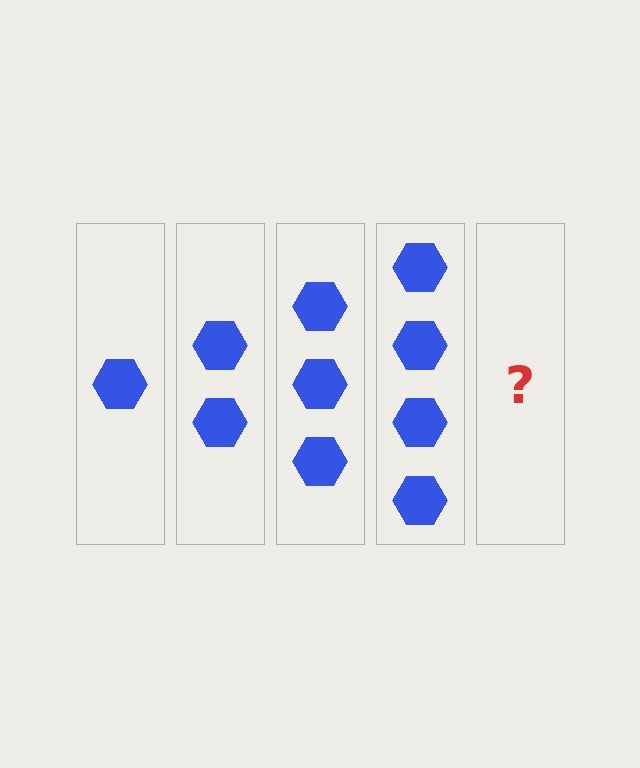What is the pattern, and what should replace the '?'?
The pattern is that each step adds one more hexagon. The '?' should be 5 hexagons.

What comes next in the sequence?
The next element should be 5 hexagons.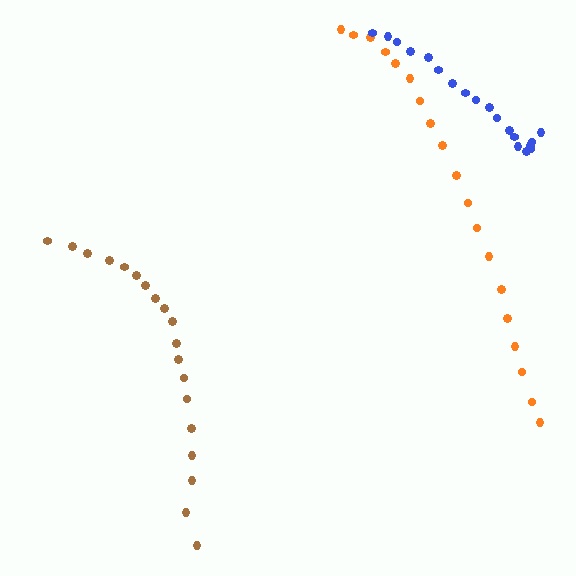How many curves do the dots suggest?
There are 3 distinct paths.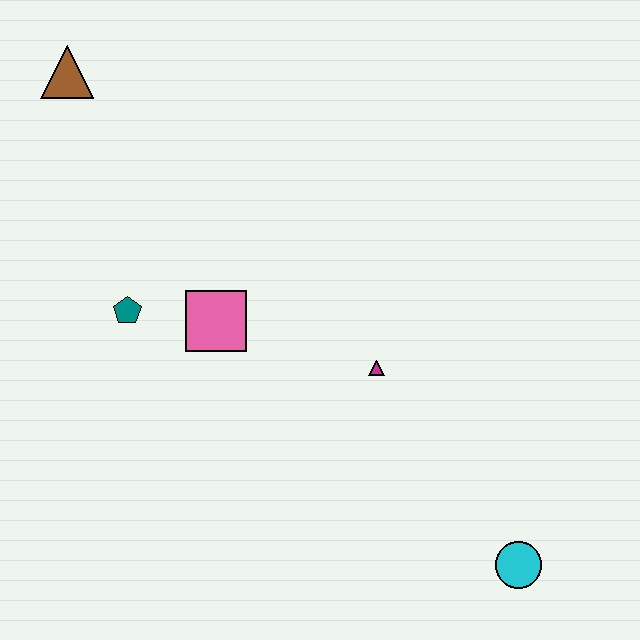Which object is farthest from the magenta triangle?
The brown triangle is farthest from the magenta triangle.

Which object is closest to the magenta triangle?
The pink square is closest to the magenta triangle.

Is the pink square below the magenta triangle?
No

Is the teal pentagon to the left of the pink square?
Yes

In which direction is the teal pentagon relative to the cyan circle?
The teal pentagon is to the left of the cyan circle.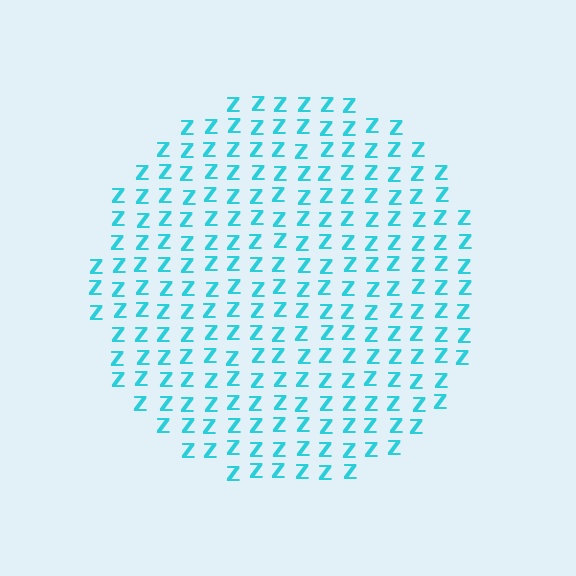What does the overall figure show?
The overall figure shows a circle.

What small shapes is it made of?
It is made of small letter Z's.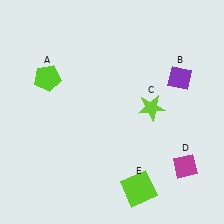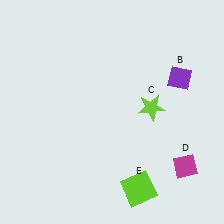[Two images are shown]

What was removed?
The lime pentagon (A) was removed in Image 2.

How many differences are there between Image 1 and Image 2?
There is 1 difference between the two images.